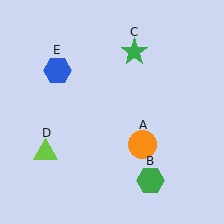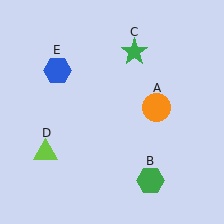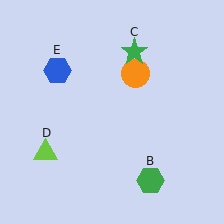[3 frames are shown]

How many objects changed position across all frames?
1 object changed position: orange circle (object A).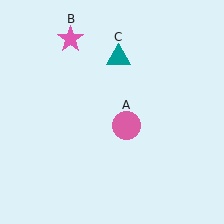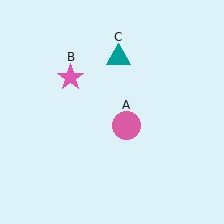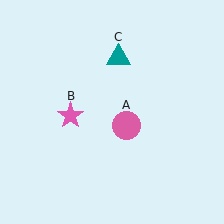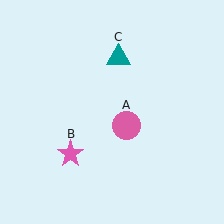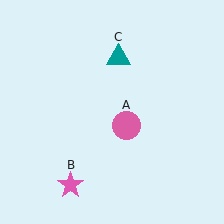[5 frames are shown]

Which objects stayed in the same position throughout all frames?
Pink circle (object A) and teal triangle (object C) remained stationary.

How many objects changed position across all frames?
1 object changed position: pink star (object B).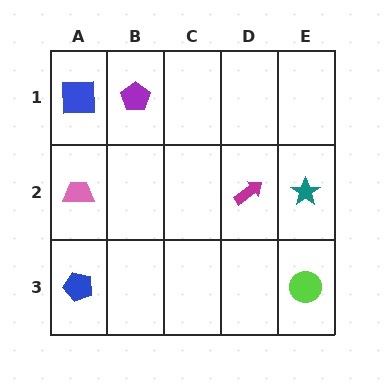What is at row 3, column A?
A blue pentagon.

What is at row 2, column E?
A teal star.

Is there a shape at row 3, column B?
No, that cell is empty.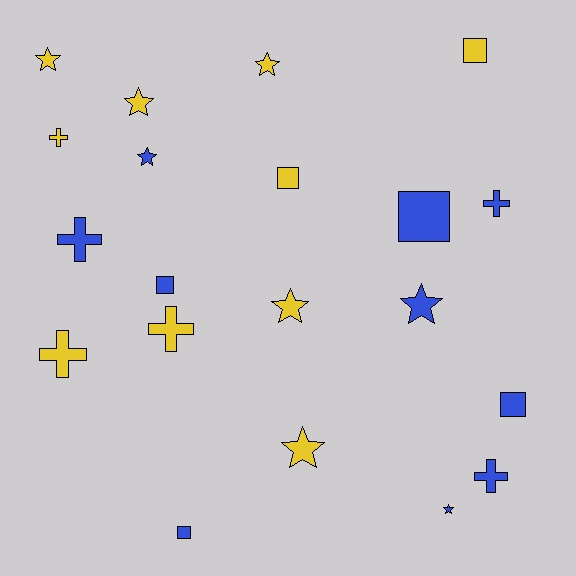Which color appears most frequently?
Yellow, with 10 objects.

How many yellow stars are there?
There are 5 yellow stars.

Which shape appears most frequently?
Star, with 8 objects.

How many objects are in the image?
There are 20 objects.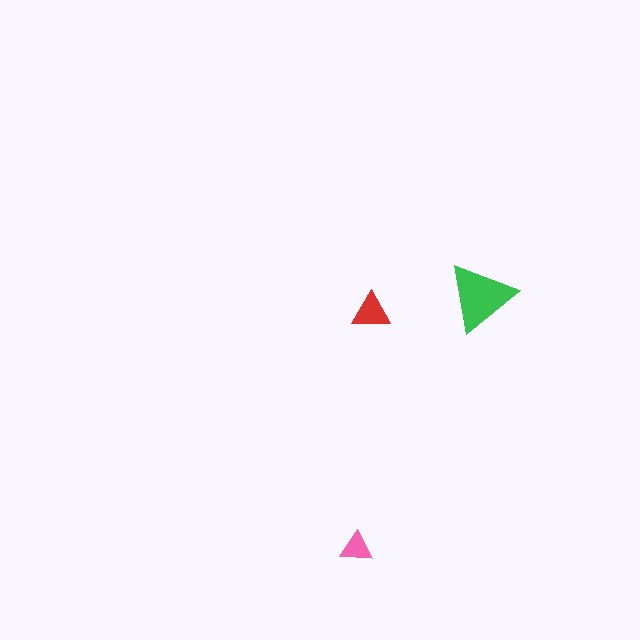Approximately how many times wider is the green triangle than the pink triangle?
About 2 times wider.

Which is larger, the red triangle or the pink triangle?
The red one.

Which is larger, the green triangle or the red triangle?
The green one.